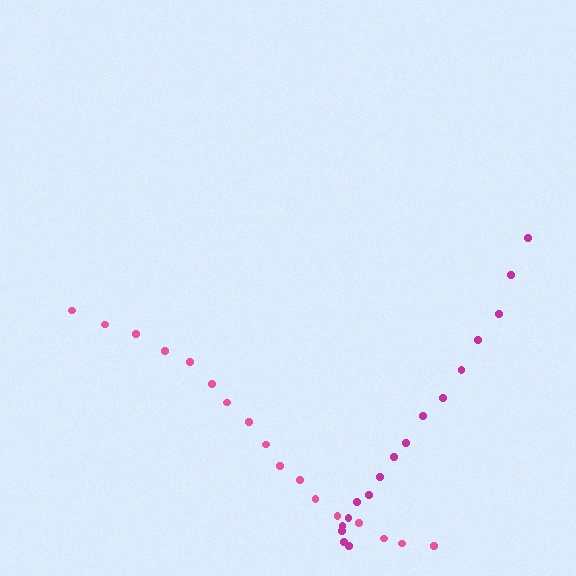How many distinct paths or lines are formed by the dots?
There are 2 distinct paths.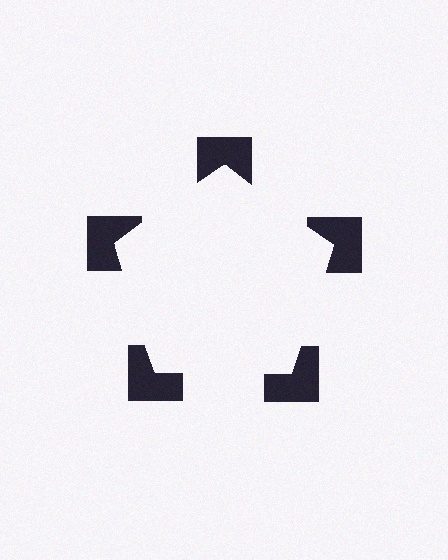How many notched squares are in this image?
There are 5 — one at each vertex of the illusory pentagon.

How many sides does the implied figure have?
5 sides.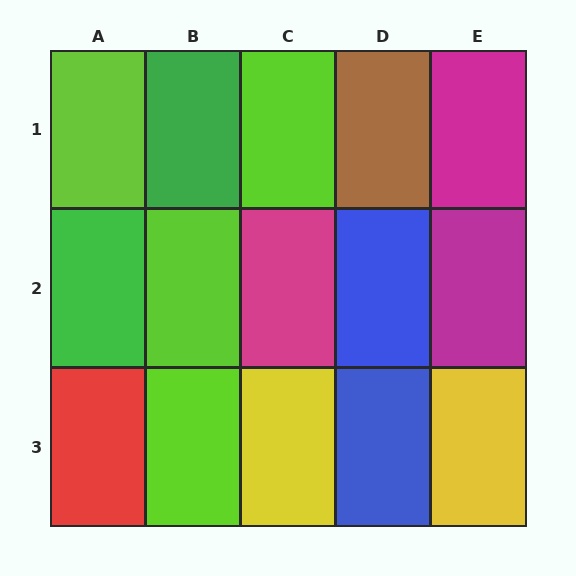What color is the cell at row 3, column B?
Lime.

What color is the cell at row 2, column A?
Green.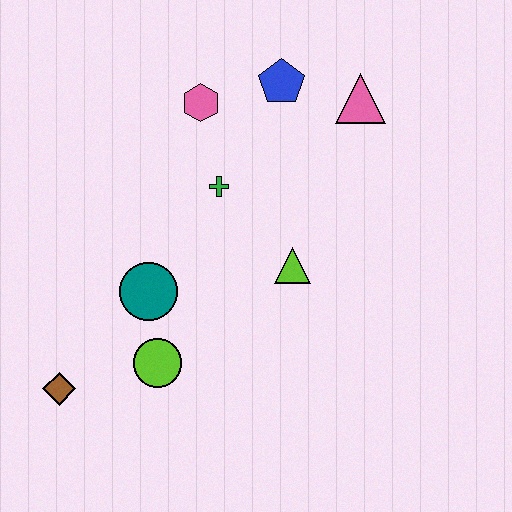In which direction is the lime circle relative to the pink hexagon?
The lime circle is below the pink hexagon.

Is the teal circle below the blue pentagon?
Yes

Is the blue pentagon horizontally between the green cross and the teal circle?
No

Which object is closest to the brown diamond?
The lime circle is closest to the brown diamond.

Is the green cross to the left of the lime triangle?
Yes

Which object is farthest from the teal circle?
The pink triangle is farthest from the teal circle.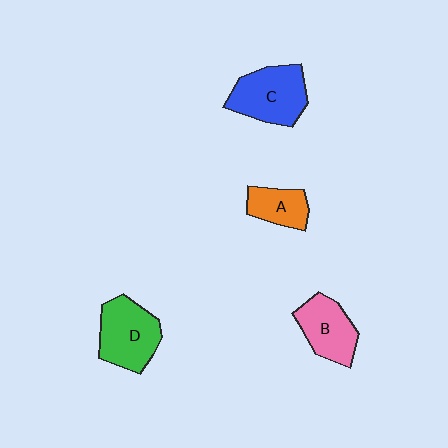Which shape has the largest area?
Shape C (blue).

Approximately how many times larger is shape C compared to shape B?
Approximately 1.3 times.